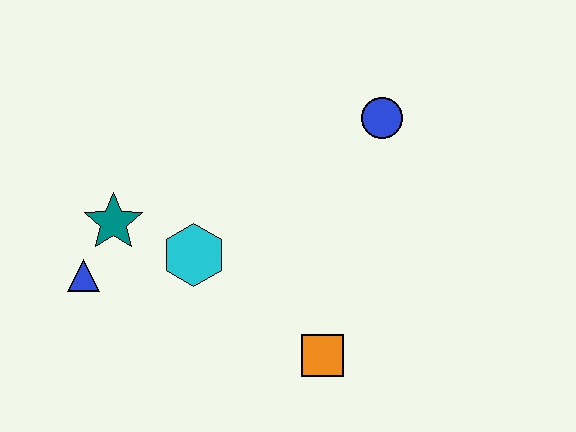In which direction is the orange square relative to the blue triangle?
The orange square is to the right of the blue triangle.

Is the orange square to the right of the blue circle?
No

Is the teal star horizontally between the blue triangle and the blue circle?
Yes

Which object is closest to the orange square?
The cyan hexagon is closest to the orange square.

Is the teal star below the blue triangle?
No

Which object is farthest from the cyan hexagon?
The blue circle is farthest from the cyan hexagon.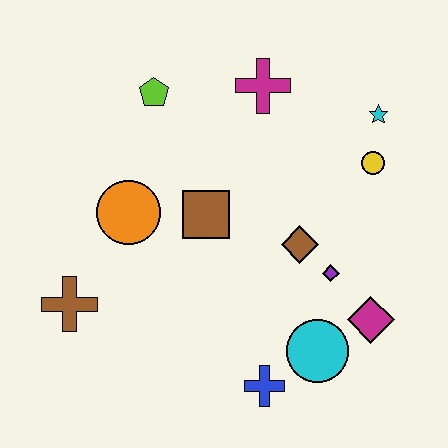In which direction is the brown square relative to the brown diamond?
The brown square is to the left of the brown diamond.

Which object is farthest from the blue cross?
The lime pentagon is farthest from the blue cross.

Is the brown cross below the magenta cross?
Yes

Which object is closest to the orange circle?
The brown square is closest to the orange circle.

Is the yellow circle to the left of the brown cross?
No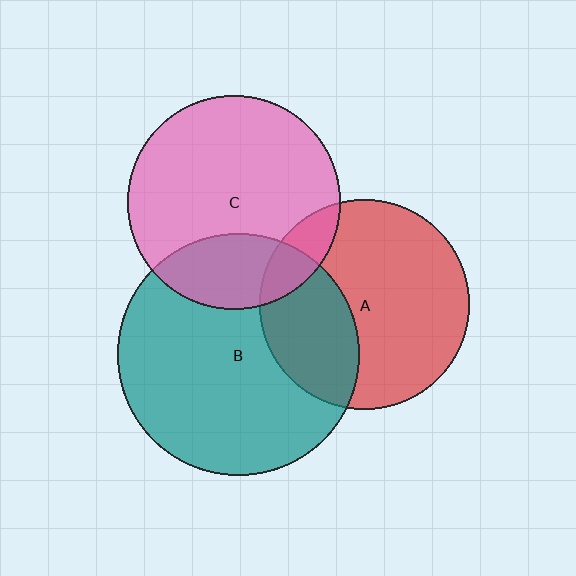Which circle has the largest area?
Circle B (teal).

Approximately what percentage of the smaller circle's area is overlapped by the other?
Approximately 30%.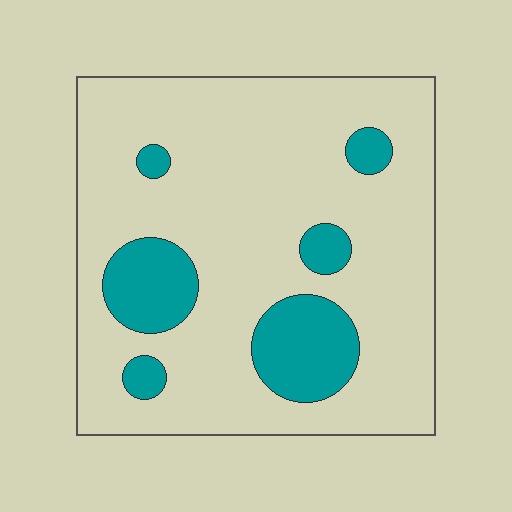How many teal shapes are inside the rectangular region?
6.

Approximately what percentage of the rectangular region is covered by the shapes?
Approximately 20%.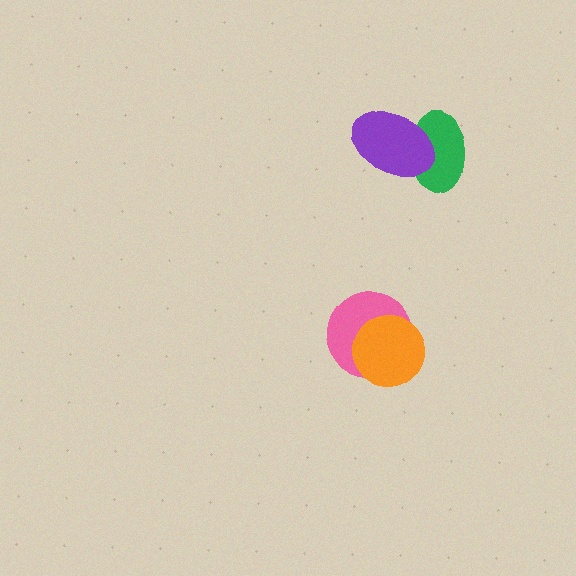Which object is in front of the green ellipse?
The purple ellipse is in front of the green ellipse.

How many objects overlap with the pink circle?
1 object overlaps with the pink circle.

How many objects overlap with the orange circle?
1 object overlaps with the orange circle.